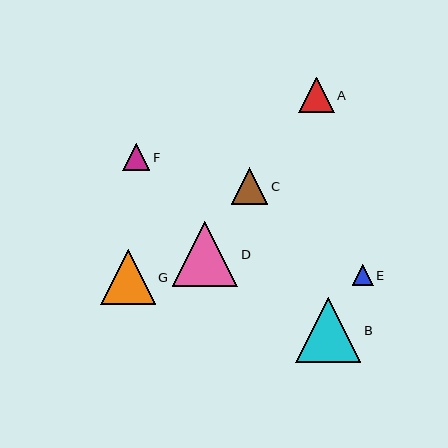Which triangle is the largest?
Triangle D is the largest with a size of approximately 65 pixels.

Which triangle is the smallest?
Triangle E is the smallest with a size of approximately 21 pixels.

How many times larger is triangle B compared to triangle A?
Triangle B is approximately 1.8 times the size of triangle A.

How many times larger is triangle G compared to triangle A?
Triangle G is approximately 1.6 times the size of triangle A.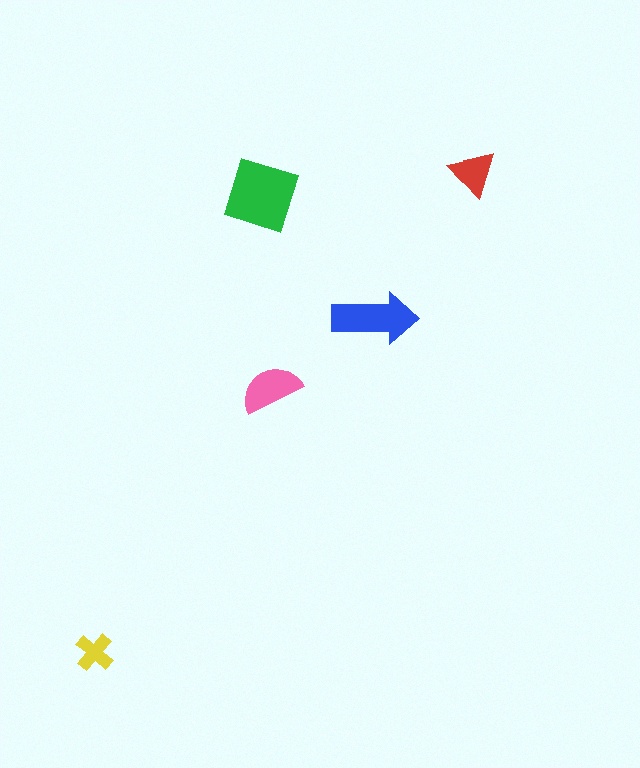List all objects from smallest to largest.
The yellow cross, the red triangle, the pink semicircle, the blue arrow, the green square.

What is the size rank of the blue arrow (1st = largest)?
2nd.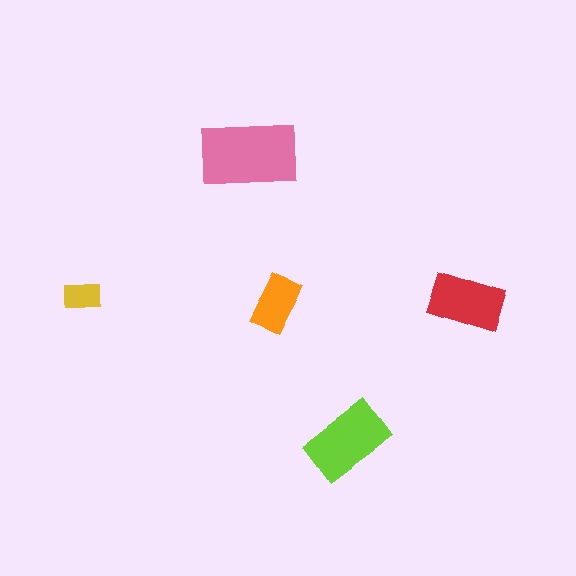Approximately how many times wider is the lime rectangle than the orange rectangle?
About 1.5 times wider.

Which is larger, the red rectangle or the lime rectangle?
The lime one.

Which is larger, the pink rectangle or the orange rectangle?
The pink one.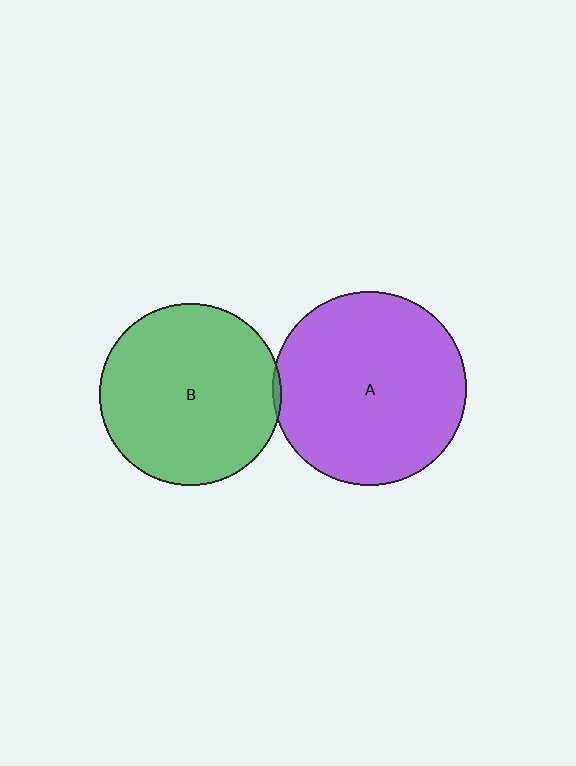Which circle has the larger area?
Circle A (purple).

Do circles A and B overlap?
Yes.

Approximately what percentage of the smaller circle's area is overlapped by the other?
Approximately 5%.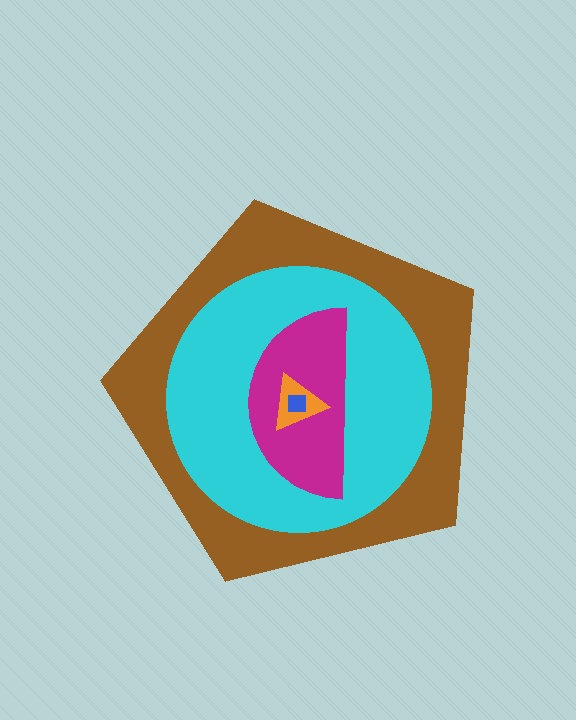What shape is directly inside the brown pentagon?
The cyan circle.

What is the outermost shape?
The brown pentagon.